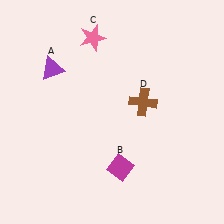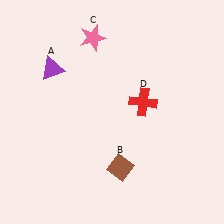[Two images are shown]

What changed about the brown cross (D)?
In Image 1, D is brown. In Image 2, it changed to red.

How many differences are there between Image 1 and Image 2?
There are 2 differences between the two images.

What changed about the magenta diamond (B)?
In Image 1, B is magenta. In Image 2, it changed to brown.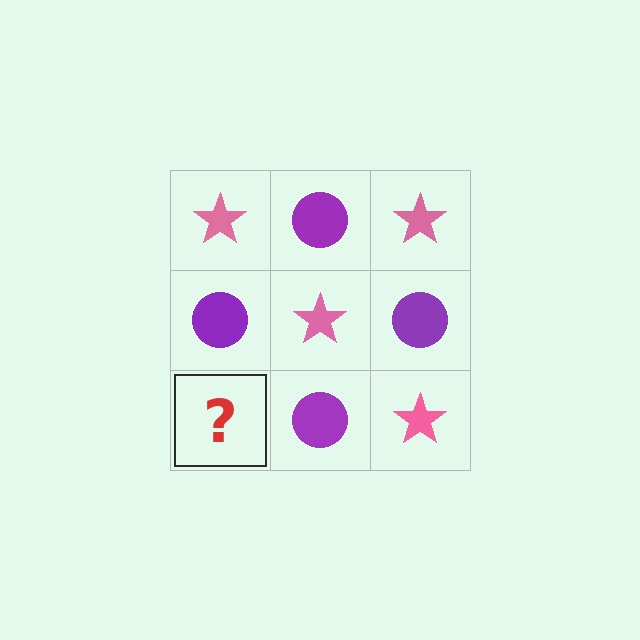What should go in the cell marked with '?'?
The missing cell should contain a pink star.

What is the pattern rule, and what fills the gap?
The rule is that it alternates pink star and purple circle in a checkerboard pattern. The gap should be filled with a pink star.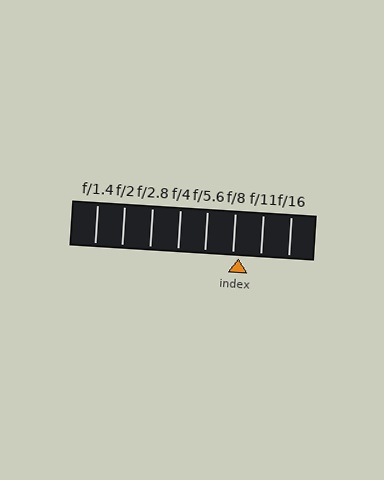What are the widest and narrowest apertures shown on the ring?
The widest aperture shown is f/1.4 and the narrowest is f/16.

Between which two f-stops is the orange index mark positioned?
The index mark is between f/8 and f/11.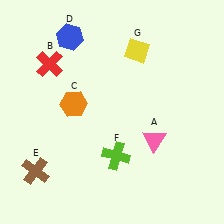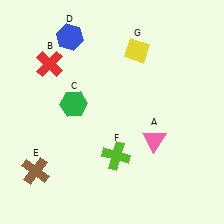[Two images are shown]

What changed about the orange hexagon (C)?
In Image 1, C is orange. In Image 2, it changed to green.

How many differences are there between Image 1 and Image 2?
There is 1 difference between the two images.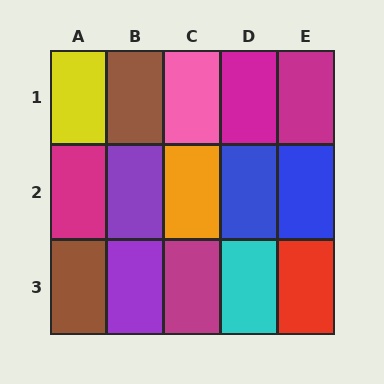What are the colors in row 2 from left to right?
Magenta, purple, orange, blue, blue.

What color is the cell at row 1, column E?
Magenta.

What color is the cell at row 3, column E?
Red.